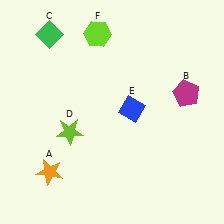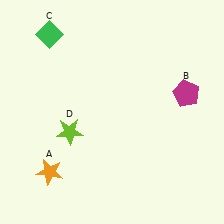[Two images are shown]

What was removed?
The lime hexagon (F), the blue diamond (E) were removed in Image 2.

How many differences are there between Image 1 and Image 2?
There are 2 differences between the two images.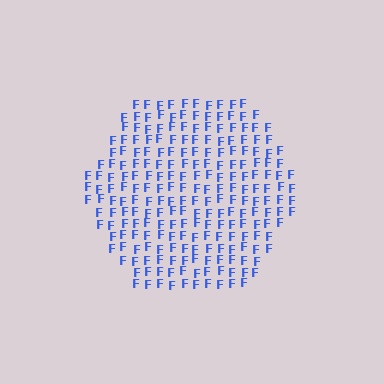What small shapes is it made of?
It is made of small letter F's.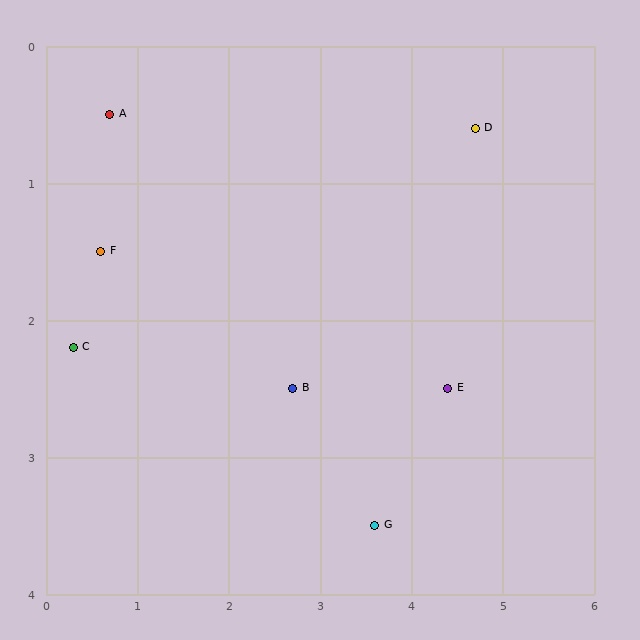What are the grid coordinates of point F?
Point F is at approximately (0.6, 1.5).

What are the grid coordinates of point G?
Point G is at approximately (3.6, 3.5).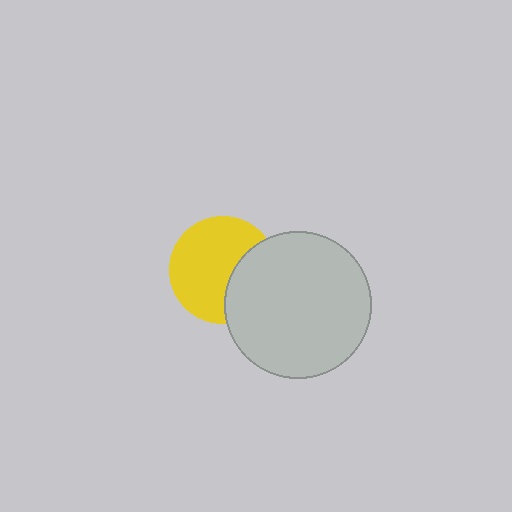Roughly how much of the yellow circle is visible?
Most of it is visible (roughly 67%).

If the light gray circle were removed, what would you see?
You would see the complete yellow circle.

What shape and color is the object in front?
The object in front is a light gray circle.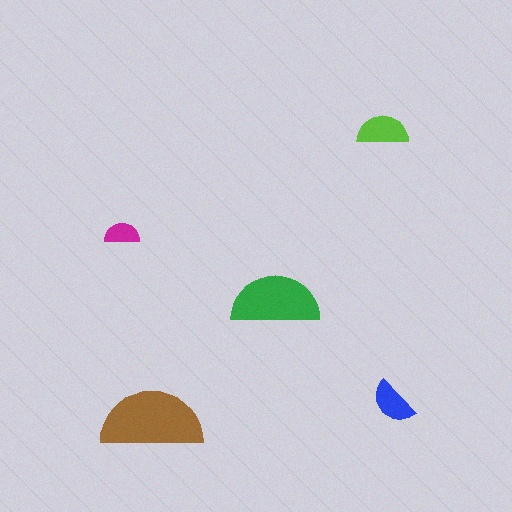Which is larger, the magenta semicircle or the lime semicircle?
The lime one.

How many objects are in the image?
There are 5 objects in the image.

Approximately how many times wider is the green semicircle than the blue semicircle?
About 2 times wider.